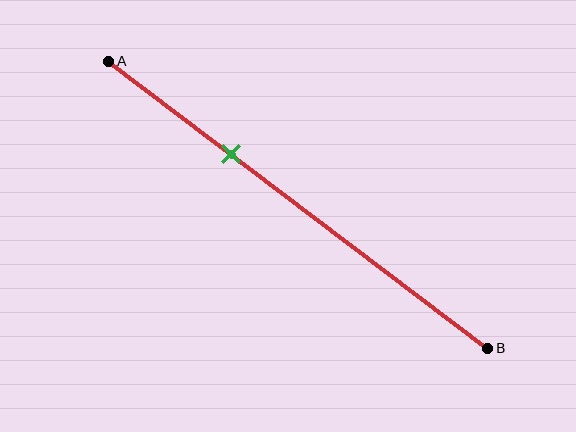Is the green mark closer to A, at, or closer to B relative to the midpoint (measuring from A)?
The green mark is closer to point A than the midpoint of segment AB.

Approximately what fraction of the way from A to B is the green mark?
The green mark is approximately 30% of the way from A to B.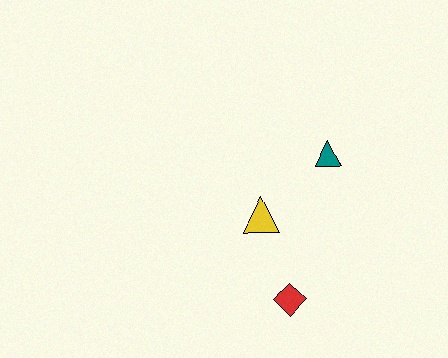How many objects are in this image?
There are 3 objects.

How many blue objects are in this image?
There are no blue objects.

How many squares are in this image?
There are no squares.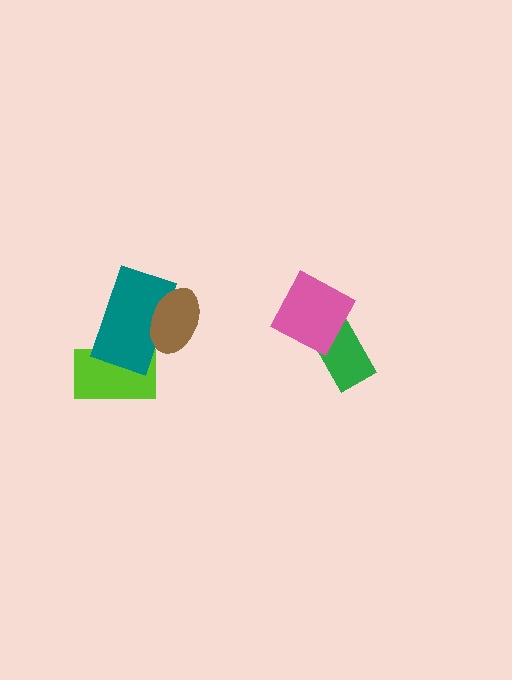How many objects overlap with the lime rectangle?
1 object overlaps with the lime rectangle.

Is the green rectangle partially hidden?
Yes, it is partially covered by another shape.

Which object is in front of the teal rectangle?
The brown ellipse is in front of the teal rectangle.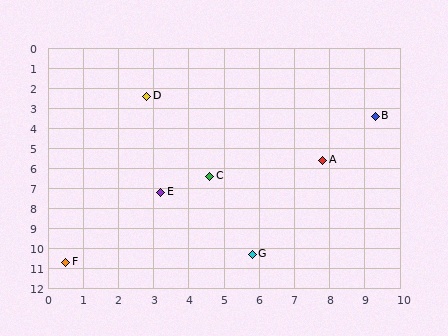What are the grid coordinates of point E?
Point E is at approximately (3.2, 7.2).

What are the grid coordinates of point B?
Point B is at approximately (9.3, 3.4).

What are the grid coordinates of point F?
Point F is at approximately (0.5, 10.7).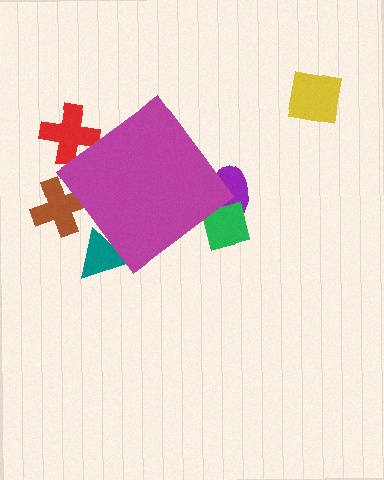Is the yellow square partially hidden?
No, the yellow square is fully visible.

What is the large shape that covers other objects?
A magenta diamond.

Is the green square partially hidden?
Yes, the green square is partially hidden behind the magenta diamond.